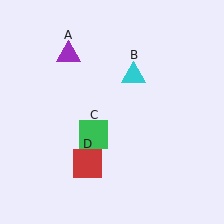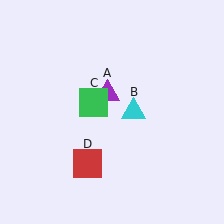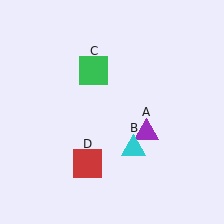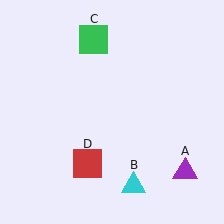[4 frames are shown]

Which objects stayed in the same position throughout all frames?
Red square (object D) remained stationary.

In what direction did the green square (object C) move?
The green square (object C) moved up.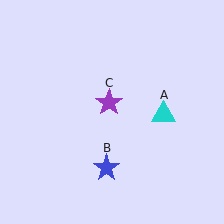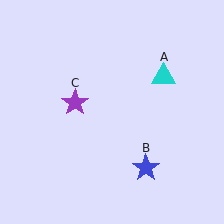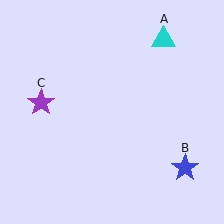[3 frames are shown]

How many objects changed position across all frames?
3 objects changed position: cyan triangle (object A), blue star (object B), purple star (object C).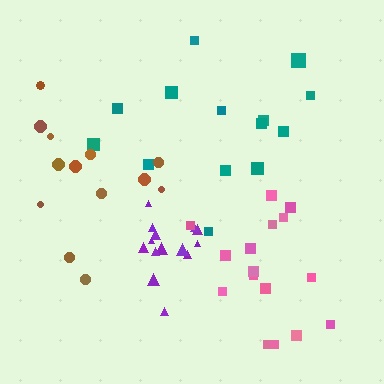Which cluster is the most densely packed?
Purple.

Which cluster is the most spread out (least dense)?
Brown.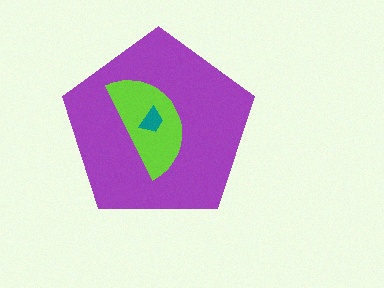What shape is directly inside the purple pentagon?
The lime semicircle.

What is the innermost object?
The teal trapezoid.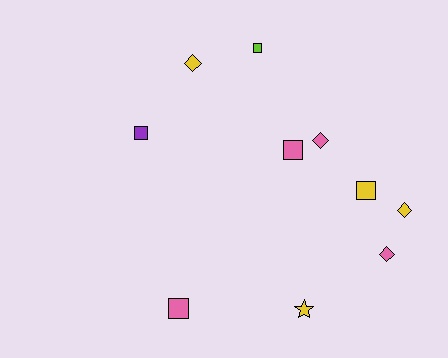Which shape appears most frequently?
Square, with 5 objects.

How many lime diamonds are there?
There are no lime diamonds.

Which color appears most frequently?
Pink, with 4 objects.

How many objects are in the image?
There are 10 objects.